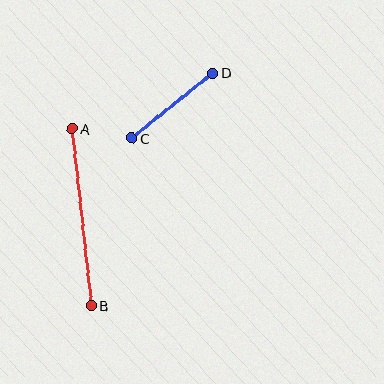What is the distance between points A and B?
The distance is approximately 178 pixels.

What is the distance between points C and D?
The distance is approximately 103 pixels.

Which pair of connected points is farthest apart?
Points A and B are farthest apart.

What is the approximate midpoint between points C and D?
The midpoint is at approximately (172, 106) pixels.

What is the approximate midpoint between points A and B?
The midpoint is at approximately (82, 217) pixels.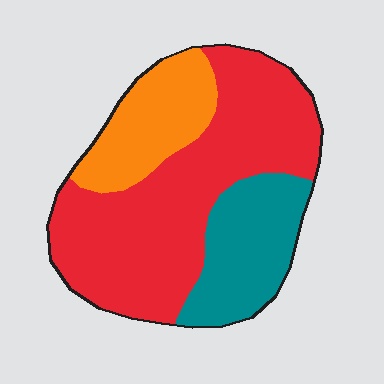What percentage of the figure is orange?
Orange covers around 20% of the figure.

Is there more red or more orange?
Red.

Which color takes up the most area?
Red, at roughly 55%.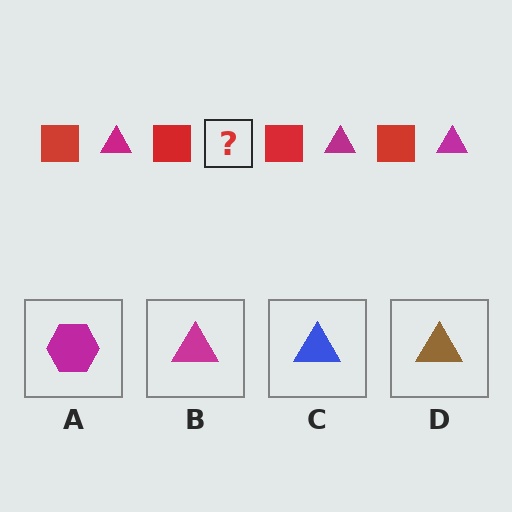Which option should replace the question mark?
Option B.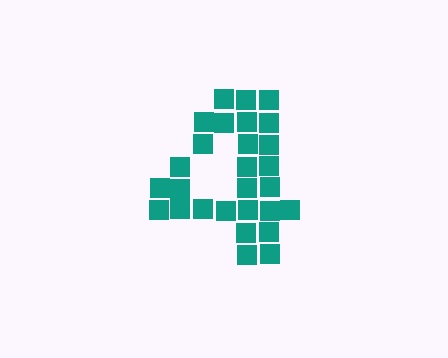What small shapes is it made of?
It is made of small squares.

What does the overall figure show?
The overall figure shows the digit 4.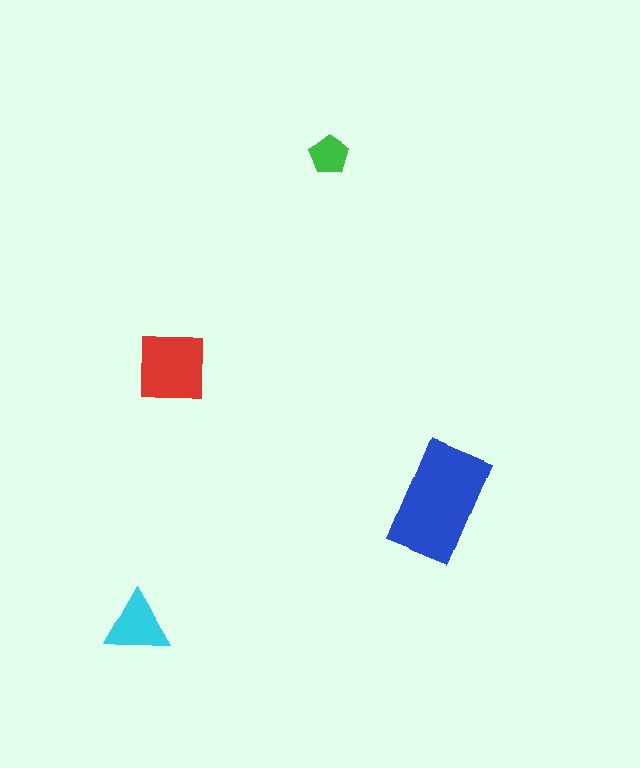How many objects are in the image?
There are 4 objects in the image.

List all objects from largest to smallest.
The blue rectangle, the red square, the cyan triangle, the green pentagon.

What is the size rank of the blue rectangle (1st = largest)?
1st.